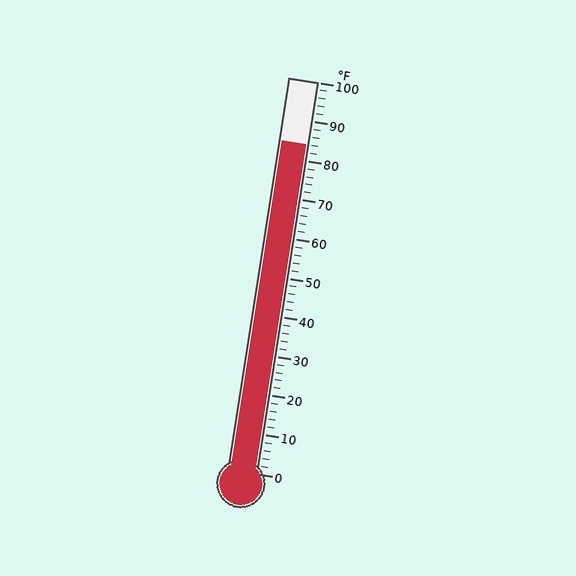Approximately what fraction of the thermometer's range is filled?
The thermometer is filled to approximately 85% of its range.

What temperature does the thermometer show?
The thermometer shows approximately 84°F.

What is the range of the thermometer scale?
The thermometer scale ranges from 0°F to 100°F.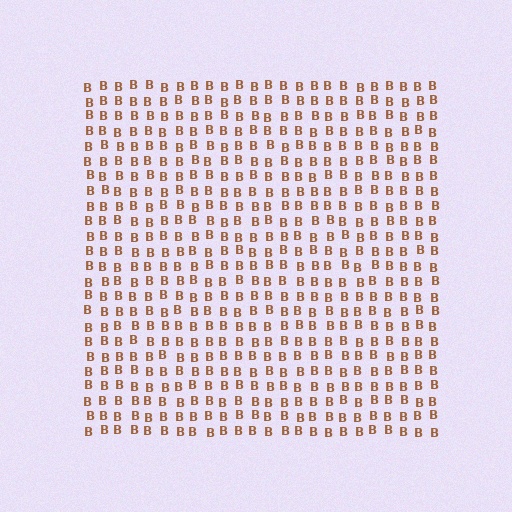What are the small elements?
The small elements are letter B's.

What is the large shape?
The large shape is a square.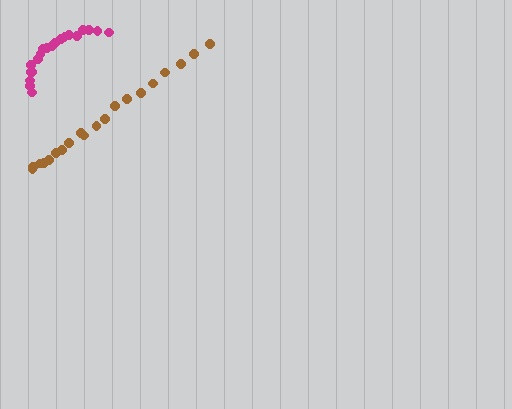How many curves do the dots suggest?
There are 2 distinct paths.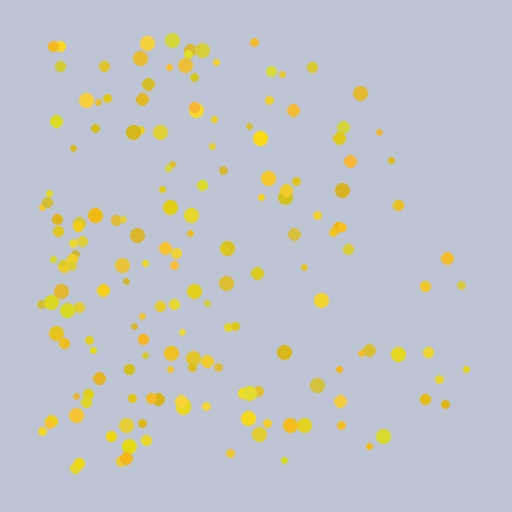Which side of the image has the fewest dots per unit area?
The right.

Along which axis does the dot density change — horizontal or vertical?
Horizontal.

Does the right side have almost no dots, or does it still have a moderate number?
Still a moderate number, just noticeably fewer than the left.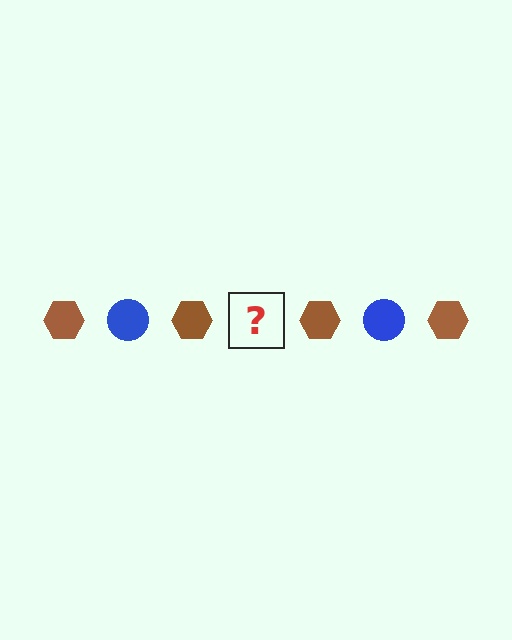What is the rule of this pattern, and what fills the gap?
The rule is that the pattern alternates between brown hexagon and blue circle. The gap should be filled with a blue circle.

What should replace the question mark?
The question mark should be replaced with a blue circle.